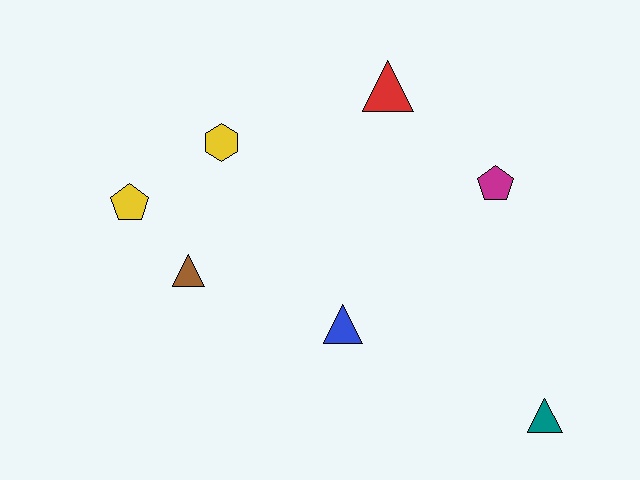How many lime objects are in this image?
There are no lime objects.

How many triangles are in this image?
There are 4 triangles.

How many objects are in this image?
There are 7 objects.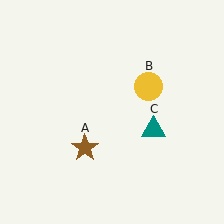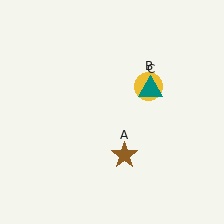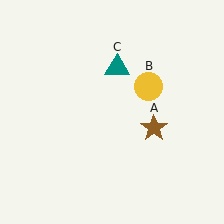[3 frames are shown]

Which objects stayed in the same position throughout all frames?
Yellow circle (object B) remained stationary.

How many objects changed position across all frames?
2 objects changed position: brown star (object A), teal triangle (object C).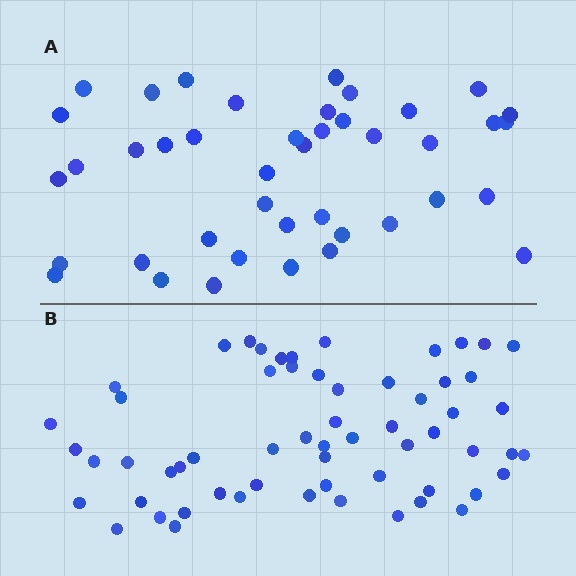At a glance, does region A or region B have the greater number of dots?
Region B (the bottom region) has more dots.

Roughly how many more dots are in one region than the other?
Region B has approximately 20 more dots than region A.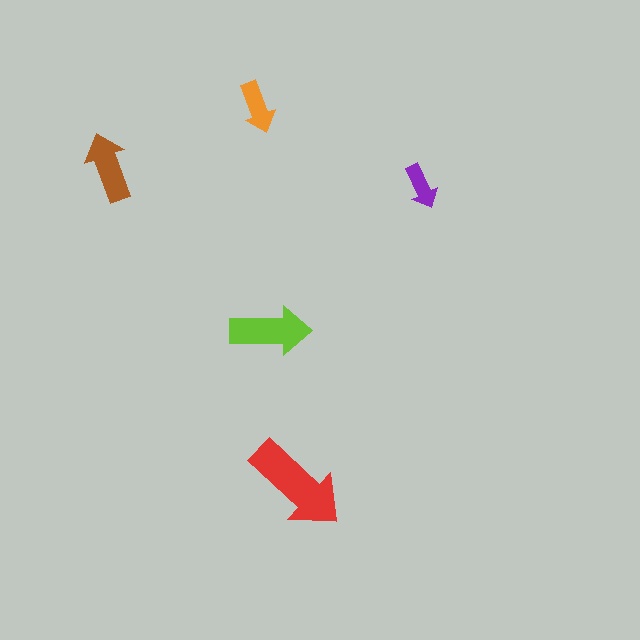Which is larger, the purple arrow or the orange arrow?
The orange one.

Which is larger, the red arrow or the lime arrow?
The red one.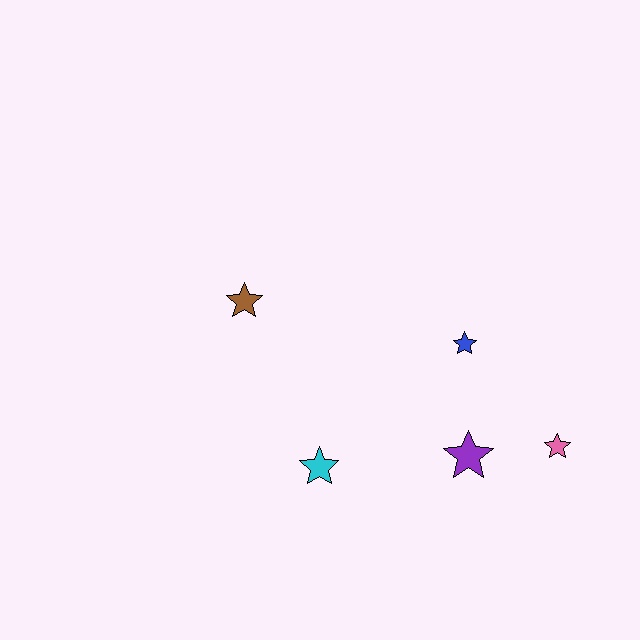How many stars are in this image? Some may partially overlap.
There are 5 stars.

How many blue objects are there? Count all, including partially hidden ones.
There is 1 blue object.